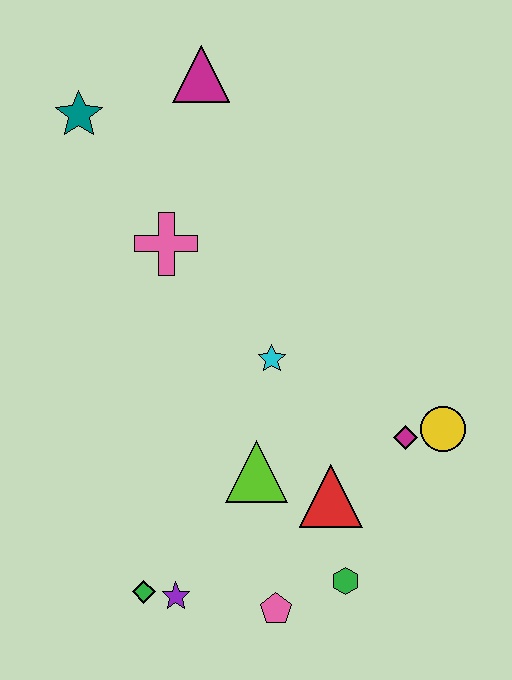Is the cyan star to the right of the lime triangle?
Yes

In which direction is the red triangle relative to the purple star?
The red triangle is to the right of the purple star.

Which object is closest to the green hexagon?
The pink pentagon is closest to the green hexagon.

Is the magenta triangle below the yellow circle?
No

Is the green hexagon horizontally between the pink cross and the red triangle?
No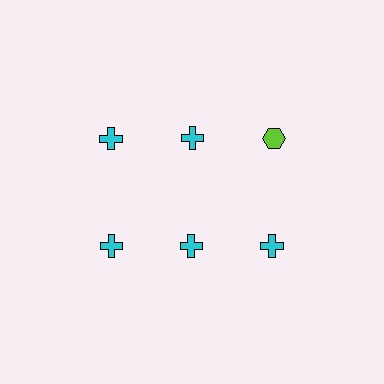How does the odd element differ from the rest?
It differs in both color (lime instead of cyan) and shape (hexagon instead of cross).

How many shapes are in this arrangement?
There are 6 shapes arranged in a grid pattern.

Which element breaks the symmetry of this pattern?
The lime hexagon in the top row, center column breaks the symmetry. All other shapes are cyan crosses.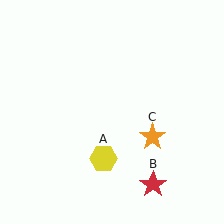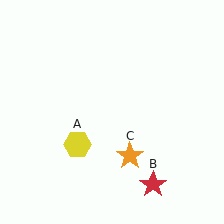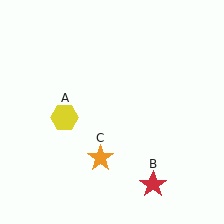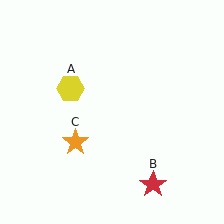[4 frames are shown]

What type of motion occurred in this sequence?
The yellow hexagon (object A), orange star (object C) rotated clockwise around the center of the scene.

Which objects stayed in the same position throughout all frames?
Red star (object B) remained stationary.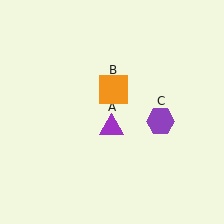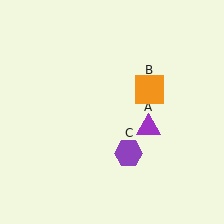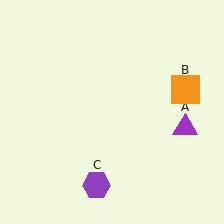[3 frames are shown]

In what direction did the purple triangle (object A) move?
The purple triangle (object A) moved right.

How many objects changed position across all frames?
3 objects changed position: purple triangle (object A), orange square (object B), purple hexagon (object C).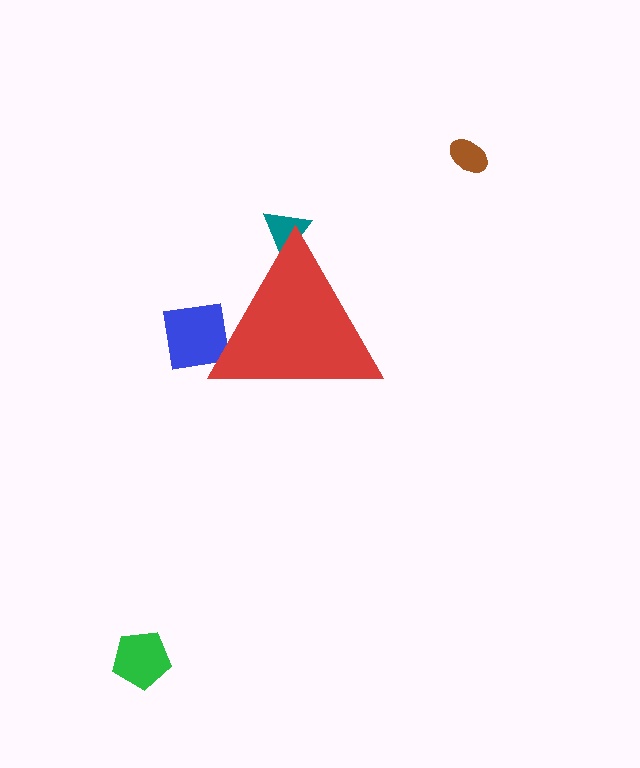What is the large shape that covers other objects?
A red triangle.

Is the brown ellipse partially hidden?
No, the brown ellipse is fully visible.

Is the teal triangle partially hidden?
Yes, the teal triangle is partially hidden behind the red triangle.